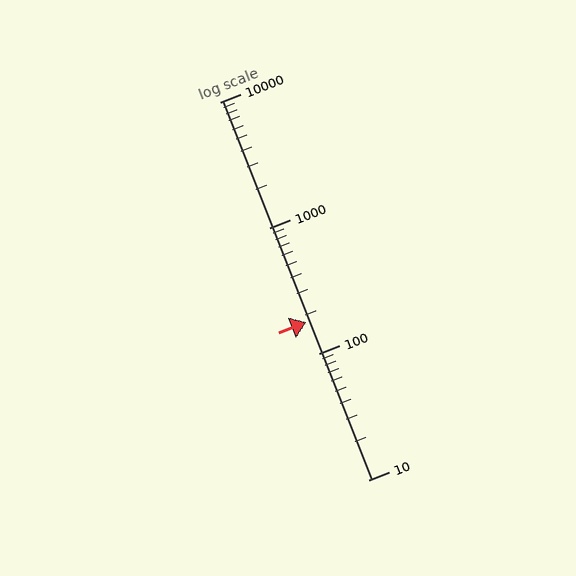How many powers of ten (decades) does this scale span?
The scale spans 3 decades, from 10 to 10000.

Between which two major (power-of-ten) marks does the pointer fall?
The pointer is between 100 and 1000.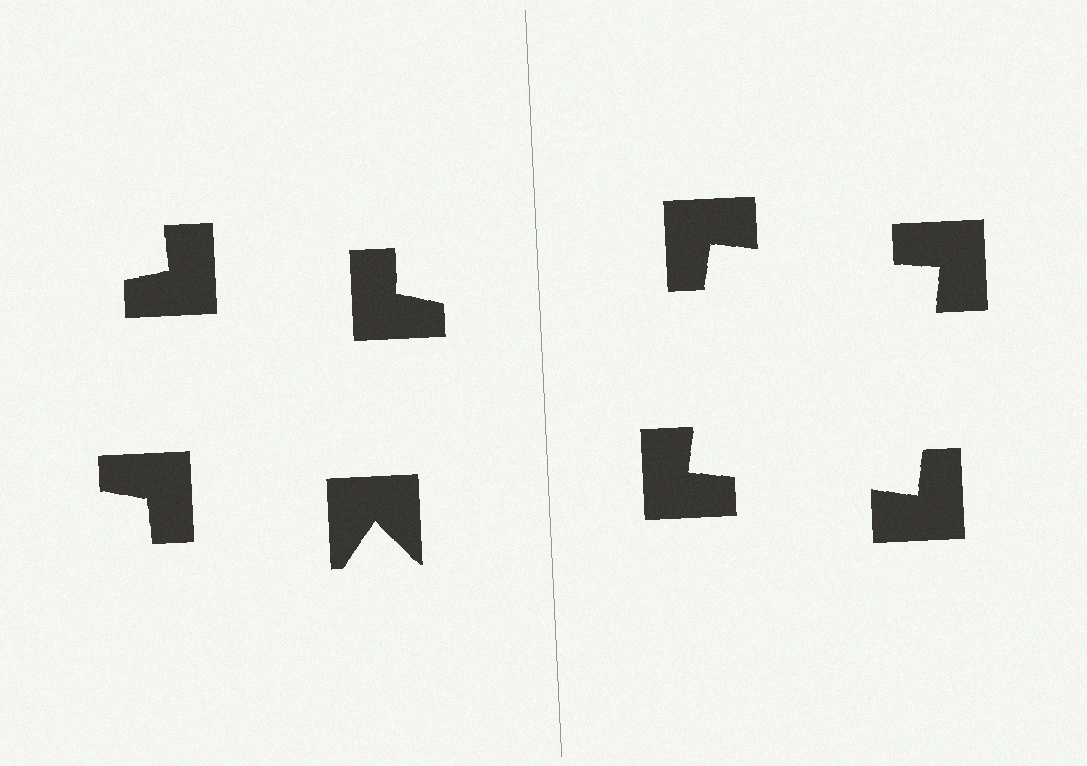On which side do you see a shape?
An illusory square appears on the right side. On the left side the wedge cuts are rotated, so no coherent shape forms.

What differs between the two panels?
The notched squares are positioned identically on both sides; only the wedge orientations differ. On the right they align to a square; on the left they are misaligned.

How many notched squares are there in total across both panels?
8 — 4 on each side.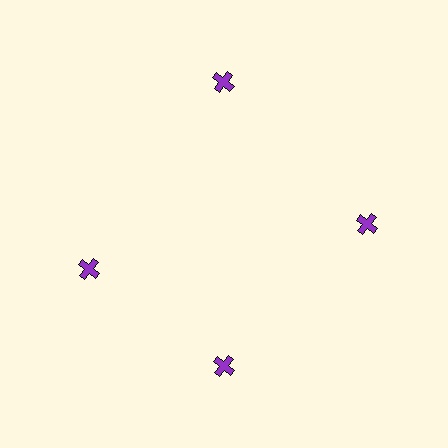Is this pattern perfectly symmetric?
No. The 4 purple crosses are arranged in a ring, but one element near the 9 o'clock position is rotated out of alignment along the ring, breaking the 4-fold rotational symmetry.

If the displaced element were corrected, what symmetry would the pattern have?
It would have 4-fold rotational symmetry — the pattern would map onto itself every 90 degrees.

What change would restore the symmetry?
The symmetry would be restored by rotating it back into even spacing with its neighbors so that all 4 crosses sit at equal angles and equal distance from the center.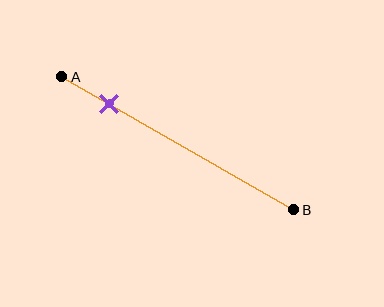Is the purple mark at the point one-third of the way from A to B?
No, the mark is at about 20% from A, not at the 33% one-third point.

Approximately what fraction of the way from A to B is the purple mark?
The purple mark is approximately 20% of the way from A to B.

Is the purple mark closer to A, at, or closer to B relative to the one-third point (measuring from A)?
The purple mark is closer to point A than the one-third point of segment AB.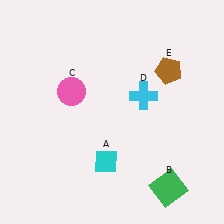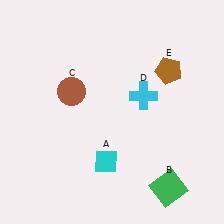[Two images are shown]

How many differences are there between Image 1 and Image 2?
There is 1 difference between the two images.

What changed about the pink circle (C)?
In Image 1, C is pink. In Image 2, it changed to brown.